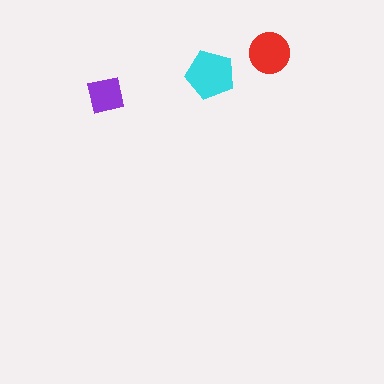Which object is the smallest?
The purple square.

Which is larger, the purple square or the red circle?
The red circle.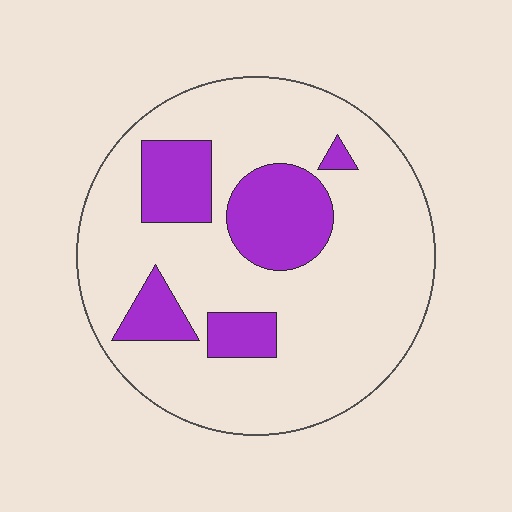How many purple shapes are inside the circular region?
5.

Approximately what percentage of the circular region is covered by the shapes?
Approximately 20%.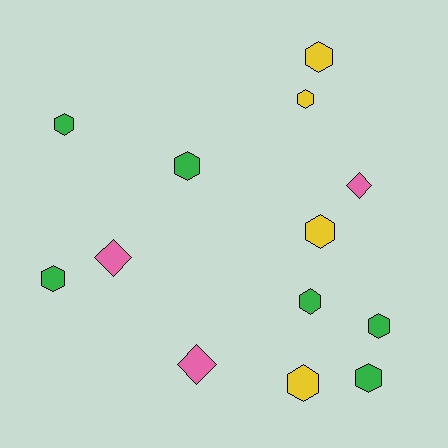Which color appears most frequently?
Green, with 6 objects.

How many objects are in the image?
There are 13 objects.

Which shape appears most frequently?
Hexagon, with 10 objects.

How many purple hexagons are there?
There are no purple hexagons.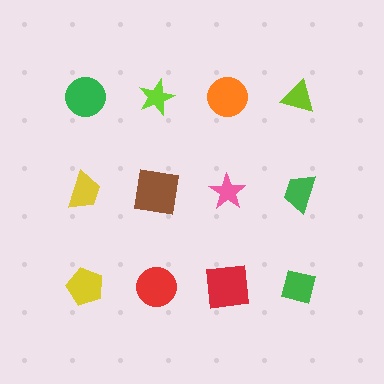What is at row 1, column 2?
A lime star.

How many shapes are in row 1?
4 shapes.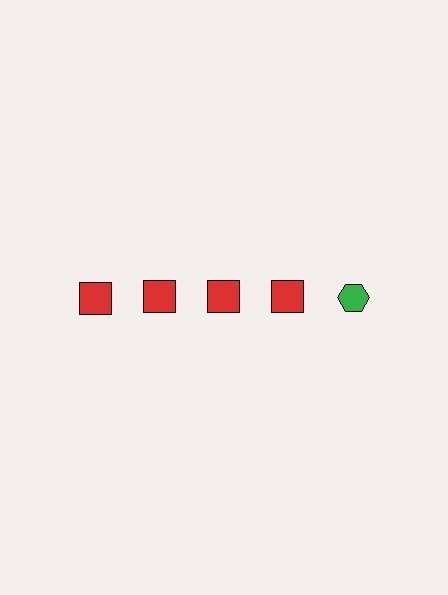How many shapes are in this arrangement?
There are 5 shapes arranged in a grid pattern.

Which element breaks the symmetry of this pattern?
The green hexagon in the top row, rightmost column breaks the symmetry. All other shapes are red squares.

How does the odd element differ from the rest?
It differs in both color (green instead of red) and shape (hexagon instead of square).